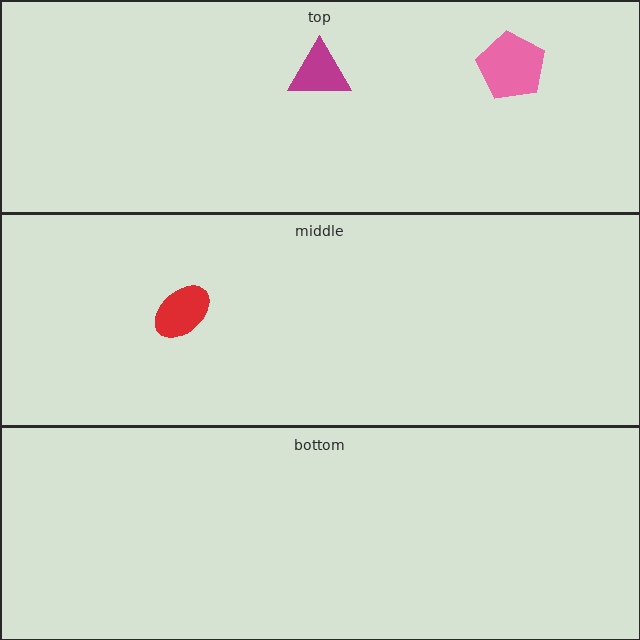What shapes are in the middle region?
The red ellipse.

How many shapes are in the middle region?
1.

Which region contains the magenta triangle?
The top region.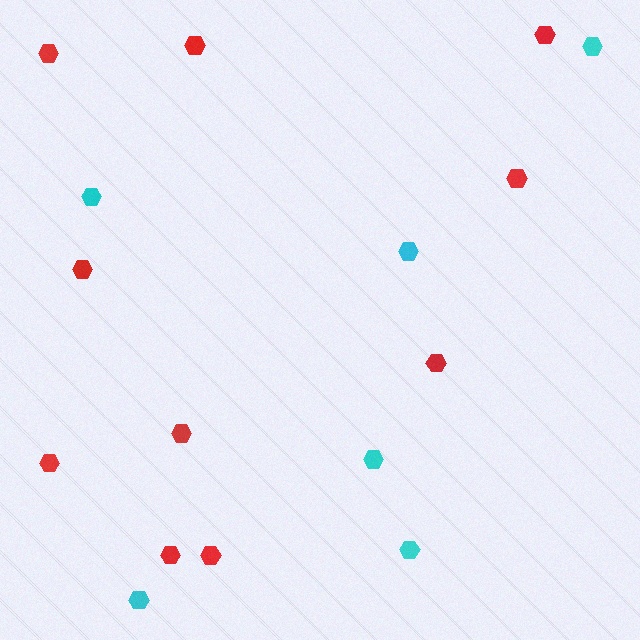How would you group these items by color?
There are 2 groups: one group of cyan hexagons (6) and one group of red hexagons (10).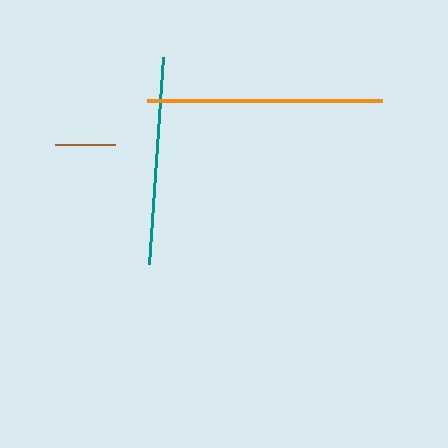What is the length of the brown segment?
The brown segment is approximately 61 pixels long.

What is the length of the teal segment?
The teal segment is approximately 208 pixels long.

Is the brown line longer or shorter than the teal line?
The teal line is longer than the brown line.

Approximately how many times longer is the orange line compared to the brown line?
The orange line is approximately 3.9 times the length of the brown line.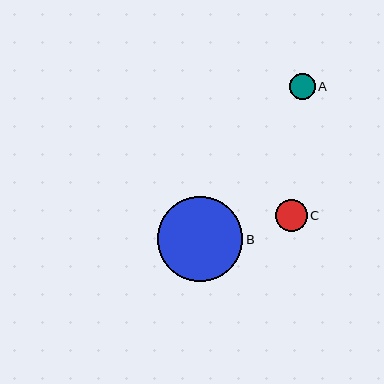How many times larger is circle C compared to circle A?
Circle C is approximately 1.3 times the size of circle A.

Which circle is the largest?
Circle B is the largest with a size of approximately 85 pixels.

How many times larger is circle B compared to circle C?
Circle B is approximately 2.7 times the size of circle C.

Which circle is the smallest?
Circle A is the smallest with a size of approximately 25 pixels.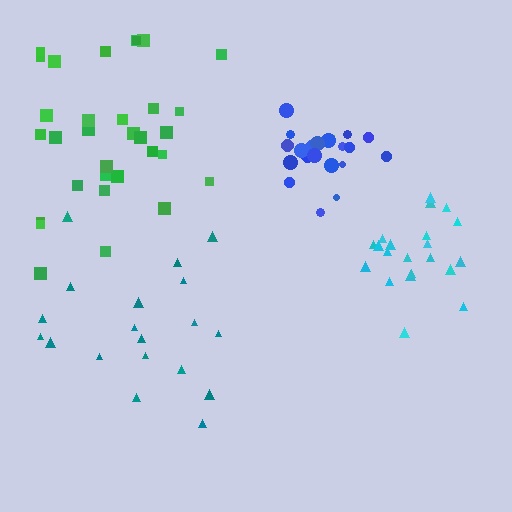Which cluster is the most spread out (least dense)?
Teal.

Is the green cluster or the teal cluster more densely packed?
Green.